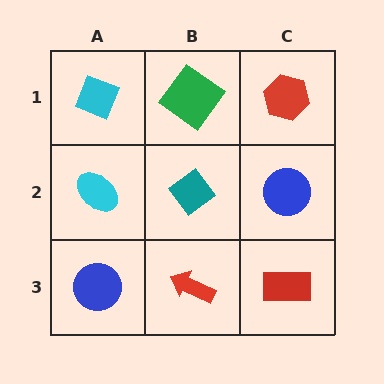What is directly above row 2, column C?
A red hexagon.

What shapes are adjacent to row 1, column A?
A cyan ellipse (row 2, column A), a green diamond (row 1, column B).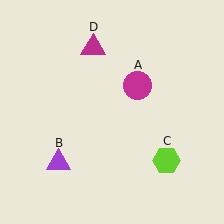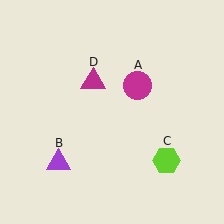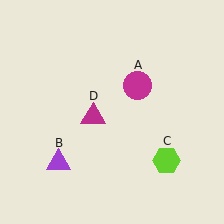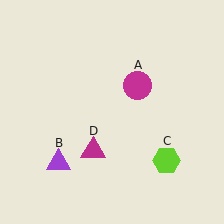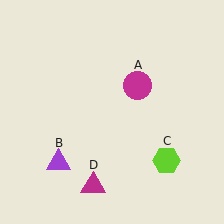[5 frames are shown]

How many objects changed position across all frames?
1 object changed position: magenta triangle (object D).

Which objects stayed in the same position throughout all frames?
Magenta circle (object A) and purple triangle (object B) and lime hexagon (object C) remained stationary.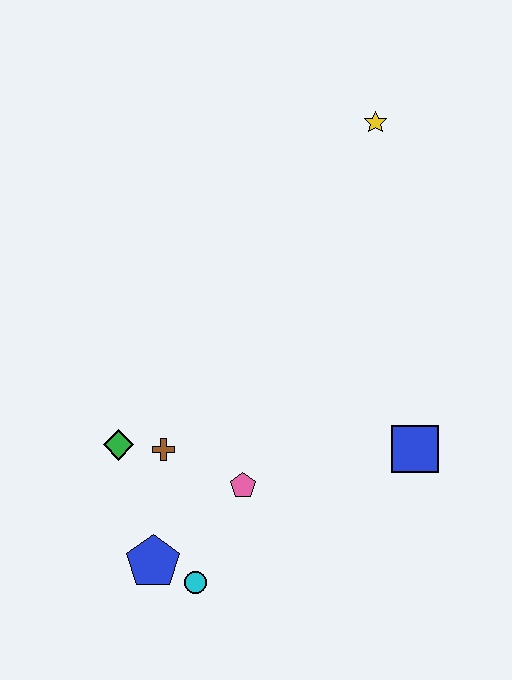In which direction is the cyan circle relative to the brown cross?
The cyan circle is below the brown cross.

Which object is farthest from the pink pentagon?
The yellow star is farthest from the pink pentagon.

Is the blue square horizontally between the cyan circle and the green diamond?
No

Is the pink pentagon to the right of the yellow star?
No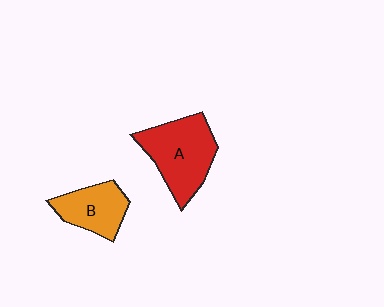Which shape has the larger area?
Shape A (red).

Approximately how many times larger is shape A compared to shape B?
Approximately 1.5 times.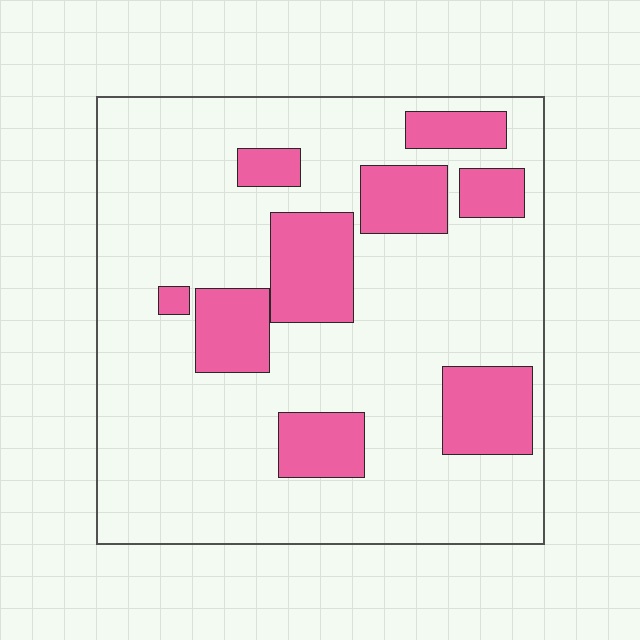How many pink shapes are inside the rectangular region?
9.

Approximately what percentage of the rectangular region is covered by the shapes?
Approximately 25%.